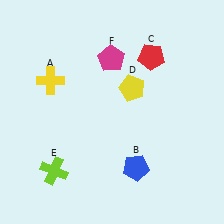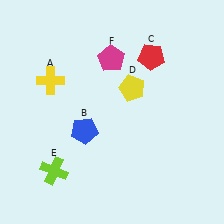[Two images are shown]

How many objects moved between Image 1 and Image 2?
1 object moved between the two images.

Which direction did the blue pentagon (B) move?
The blue pentagon (B) moved left.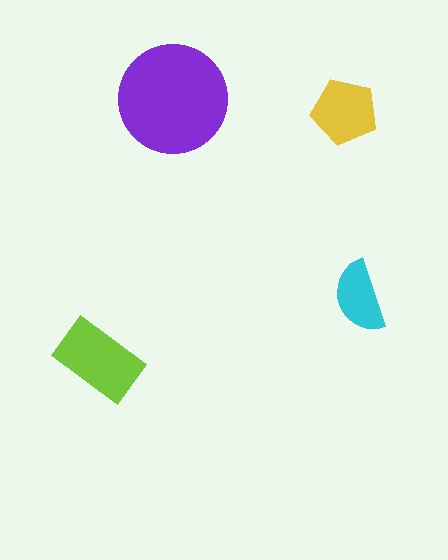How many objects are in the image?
There are 4 objects in the image.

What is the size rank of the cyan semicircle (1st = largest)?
4th.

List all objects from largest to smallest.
The purple circle, the lime rectangle, the yellow pentagon, the cyan semicircle.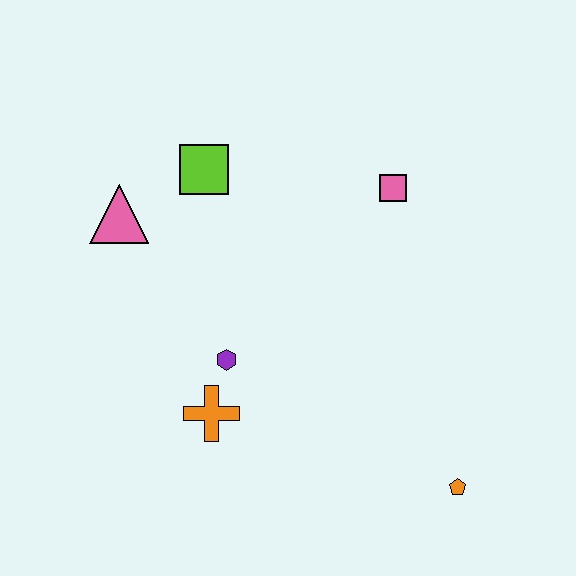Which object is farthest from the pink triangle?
The orange pentagon is farthest from the pink triangle.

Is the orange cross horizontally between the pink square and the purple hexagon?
No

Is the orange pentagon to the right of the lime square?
Yes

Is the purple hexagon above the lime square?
No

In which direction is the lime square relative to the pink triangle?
The lime square is to the right of the pink triangle.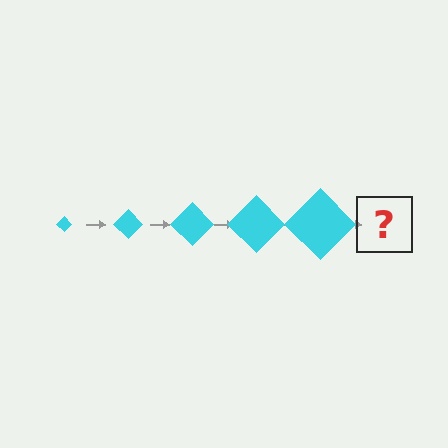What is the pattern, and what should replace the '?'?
The pattern is that the diamond gets progressively larger each step. The '?' should be a cyan diamond, larger than the previous one.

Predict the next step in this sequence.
The next step is a cyan diamond, larger than the previous one.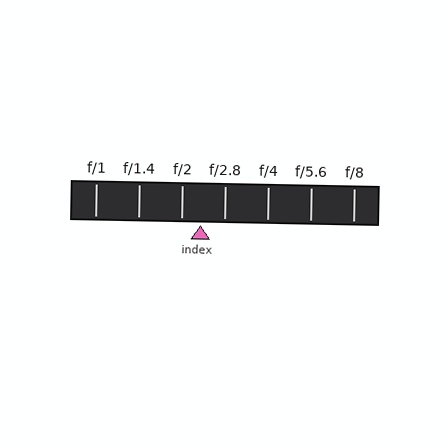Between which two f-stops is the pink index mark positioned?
The index mark is between f/2 and f/2.8.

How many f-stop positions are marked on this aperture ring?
There are 7 f-stop positions marked.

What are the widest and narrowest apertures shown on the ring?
The widest aperture shown is f/1 and the narrowest is f/8.